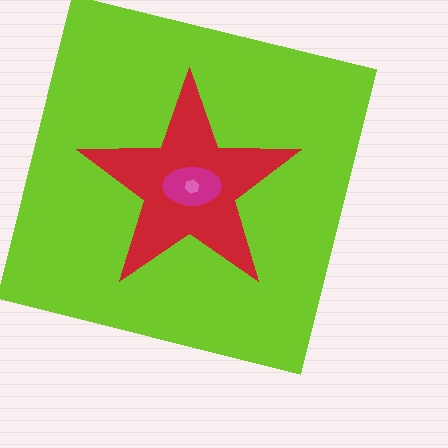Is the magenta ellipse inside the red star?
Yes.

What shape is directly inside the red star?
The magenta ellipse.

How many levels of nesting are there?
4.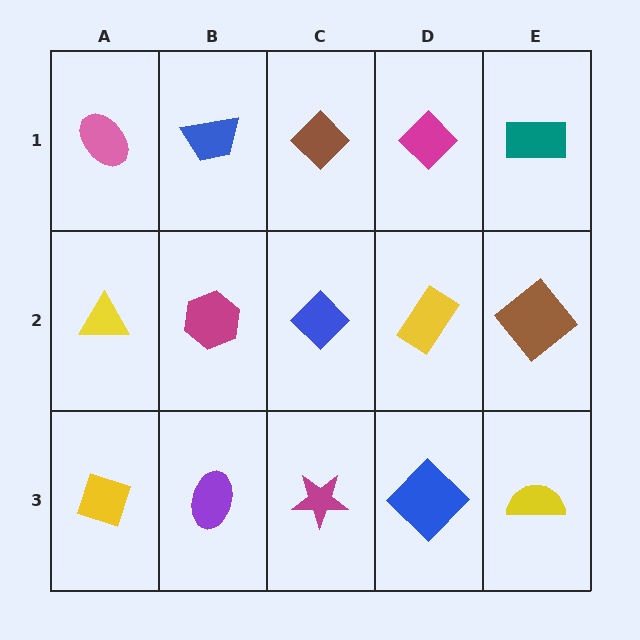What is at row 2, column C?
A blue diamond.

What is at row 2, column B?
A magenta hexagon.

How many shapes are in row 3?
5 shapes.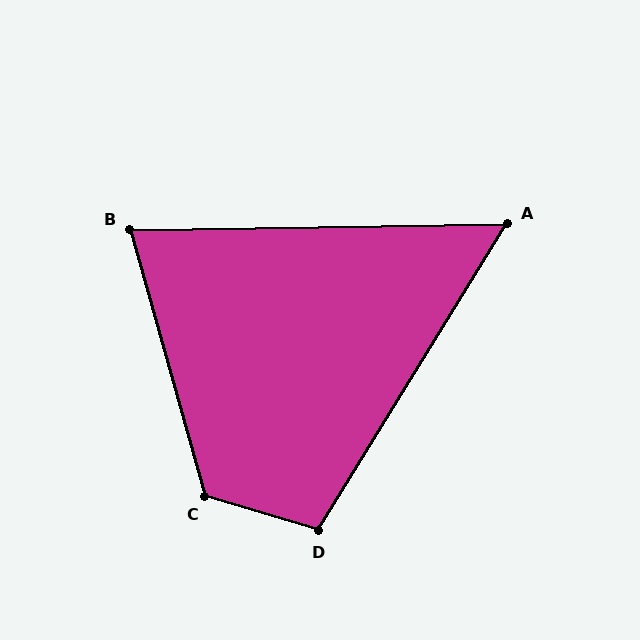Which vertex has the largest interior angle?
C, at approximately 123 degrees.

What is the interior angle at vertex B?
Approximately 75 degrees (acute).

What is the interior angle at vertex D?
Approximately 105 degrees (obtuse).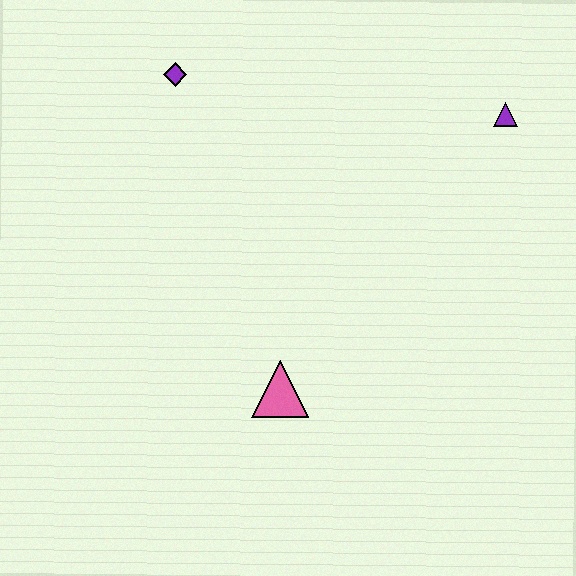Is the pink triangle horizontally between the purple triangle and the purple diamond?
Yes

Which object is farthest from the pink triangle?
The purple triangle is farthest from the pink triangle.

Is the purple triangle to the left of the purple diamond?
No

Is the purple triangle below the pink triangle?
No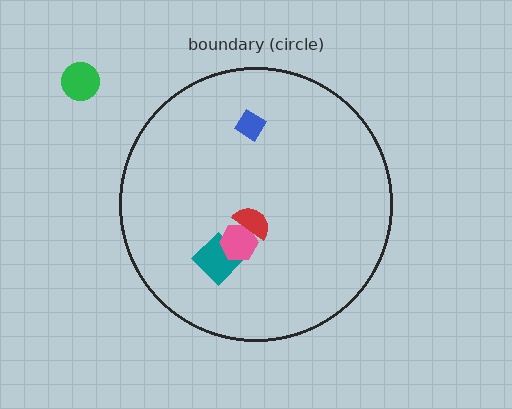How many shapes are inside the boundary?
4 inside, 1 outside.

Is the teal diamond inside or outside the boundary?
Inside.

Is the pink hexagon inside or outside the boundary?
Inside.